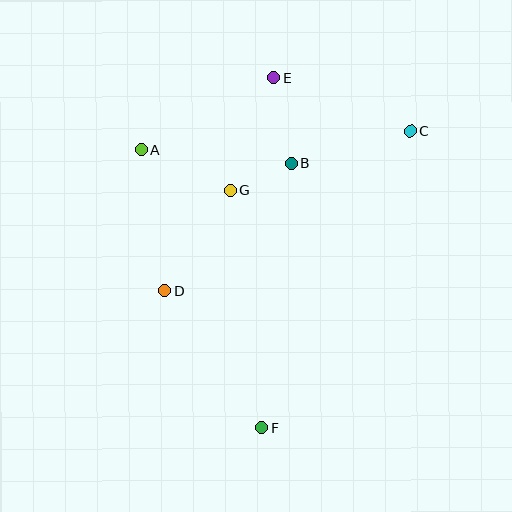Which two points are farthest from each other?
Points E and F are farthest from each other.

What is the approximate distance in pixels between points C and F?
The distance between C and F is approximately 331 pixels.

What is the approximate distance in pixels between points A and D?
The distance between A and D is approximately 143 pixels.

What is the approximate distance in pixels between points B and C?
The distance between B and C is approximately 123 pixels.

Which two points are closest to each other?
Points B and G are closest to each other.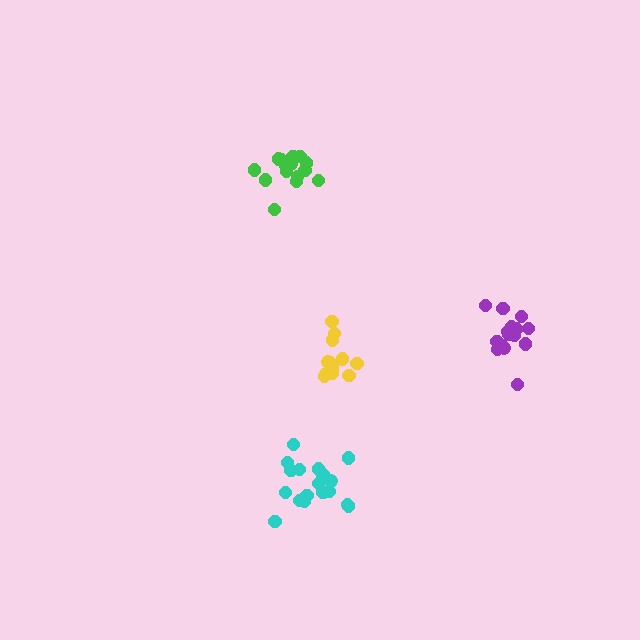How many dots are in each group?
Group 1: 16 dots, Group 2: 14 dots, Group 3: 16 dots, Group 4: 18 dots (64 total).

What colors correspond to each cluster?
The clusters are colored: purple, yellow, green, cyan.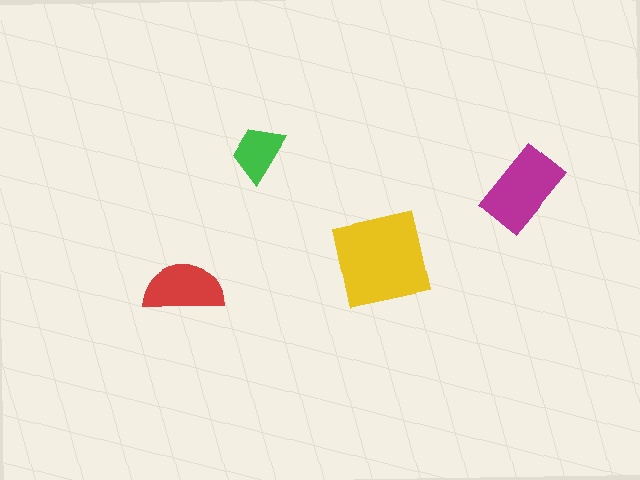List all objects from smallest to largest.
The green trapezoid, the red semicircle, the magenta rectangle, the yellow square.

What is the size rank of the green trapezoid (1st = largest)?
4th.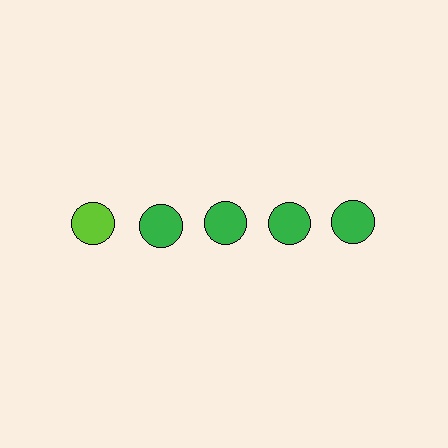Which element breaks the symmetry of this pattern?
The lime circle in the top row, leftmost column breaks the symmetry. All other shapes are green circles.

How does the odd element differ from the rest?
It has a different color: lime instead of green.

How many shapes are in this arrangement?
There are 5 shapes arranged in a grid pattern.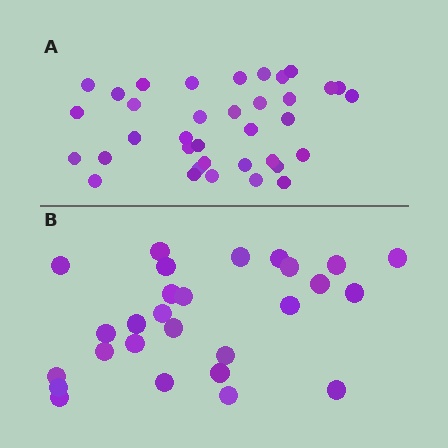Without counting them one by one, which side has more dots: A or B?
Region A (the top region) has more dots.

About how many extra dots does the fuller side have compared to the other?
Region A has roughly 8 or so more dots than region B.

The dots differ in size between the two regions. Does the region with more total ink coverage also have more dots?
No. Region B has more total ink coverage because its dots are larger, but region A actually contains more individual dots. Total area can be misleading — the number of items is what matters here.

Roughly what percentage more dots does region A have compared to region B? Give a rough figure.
About 35% more.